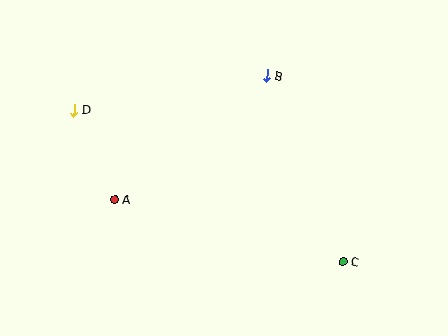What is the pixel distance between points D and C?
The distance between D and C is 309 pixels.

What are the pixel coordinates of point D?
Point D is at (74, 110).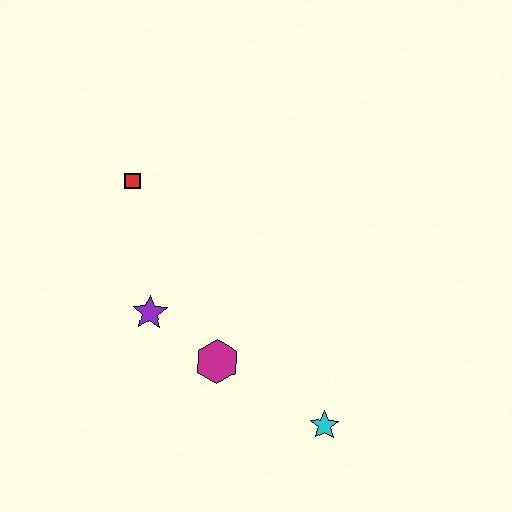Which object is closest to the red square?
The purple star is closest to the red square.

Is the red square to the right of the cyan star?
No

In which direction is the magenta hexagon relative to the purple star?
The magenta hexagon is to the right of the purple star.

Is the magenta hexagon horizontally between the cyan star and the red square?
Yes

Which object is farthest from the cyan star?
The red square is farthest from the cyan star.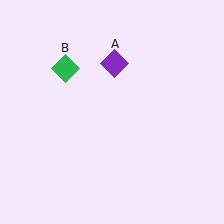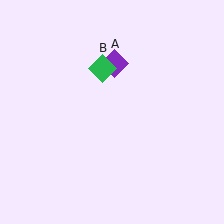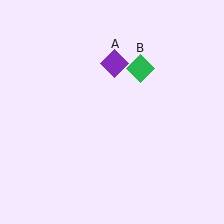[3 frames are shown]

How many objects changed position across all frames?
1 object changed position: green diamond (object B).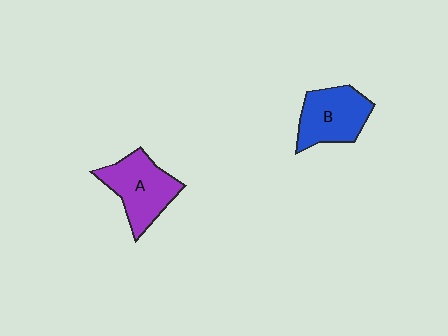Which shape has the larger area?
Shape A (purple).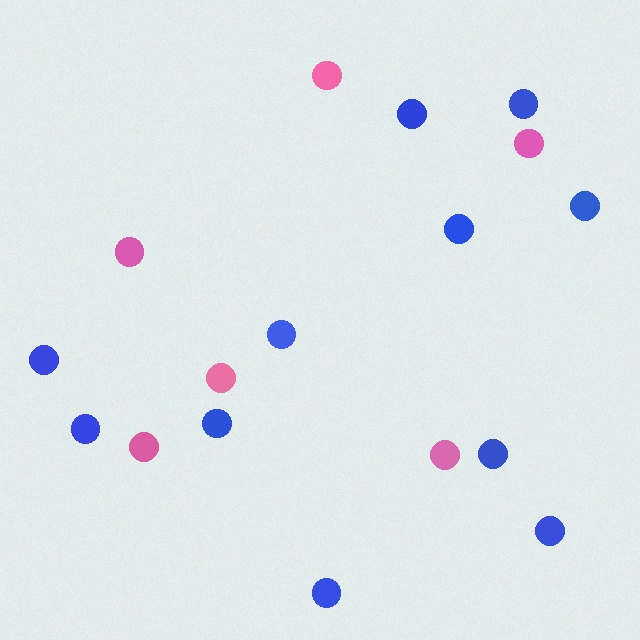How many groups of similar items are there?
There are 2 groups: one group of pink circles (6) and one group of blue circles (11).